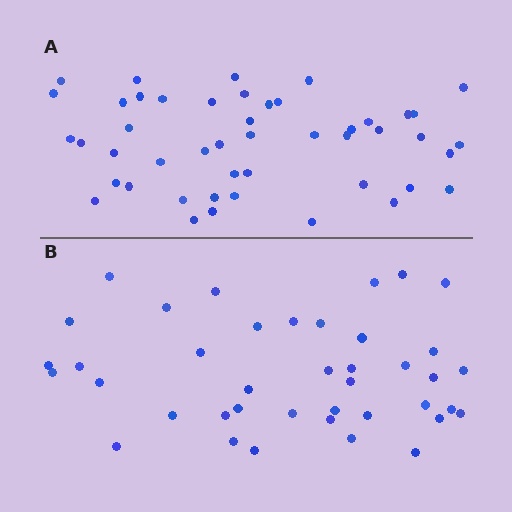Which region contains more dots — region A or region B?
Region A (the top region) has more dots.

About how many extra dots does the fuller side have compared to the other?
Region A has roughly 8 or so more dots than region B.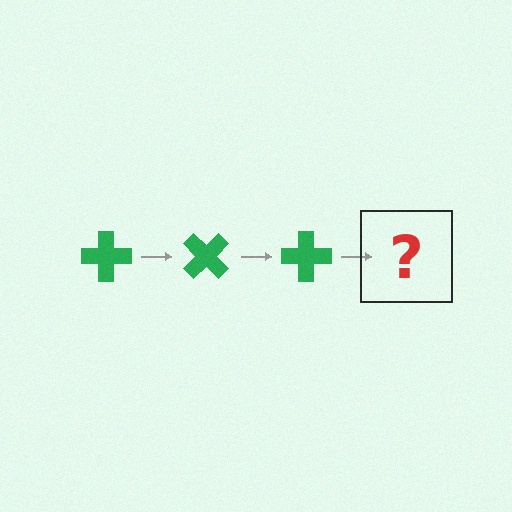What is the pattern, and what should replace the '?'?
The pattern is that the cross rotates 45 degrees each step. The '?' should be a green cross rotated 135 degrees.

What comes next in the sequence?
The next element should be a green cross rotated 135 degrees.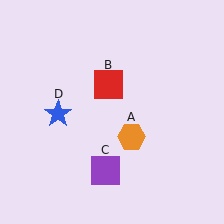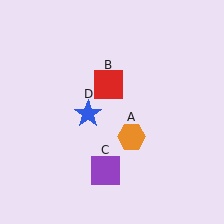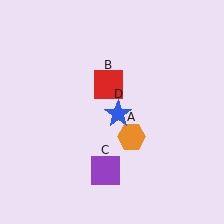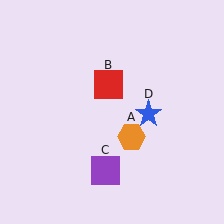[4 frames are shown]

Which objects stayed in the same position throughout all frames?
Orange hexagon (object A) and red square (object B) and purple square (object C) remained stationary.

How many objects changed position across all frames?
1 object changed position: blue star (object D).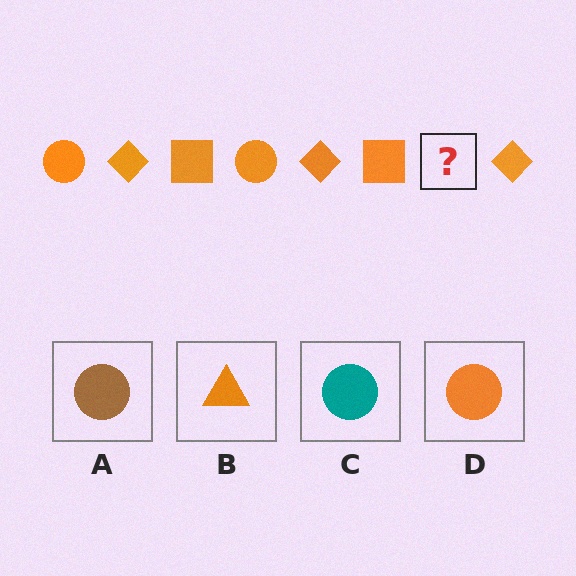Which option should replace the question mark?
Option D.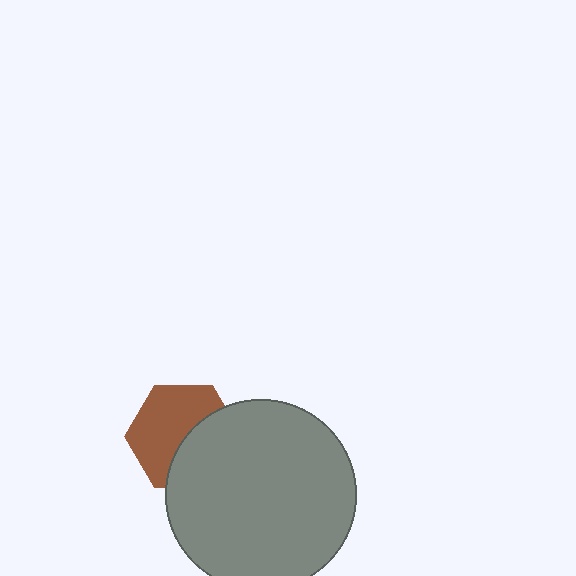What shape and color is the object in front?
The object in front is a gray circle.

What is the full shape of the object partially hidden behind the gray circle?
The partially hidden object is a brown hexagon.